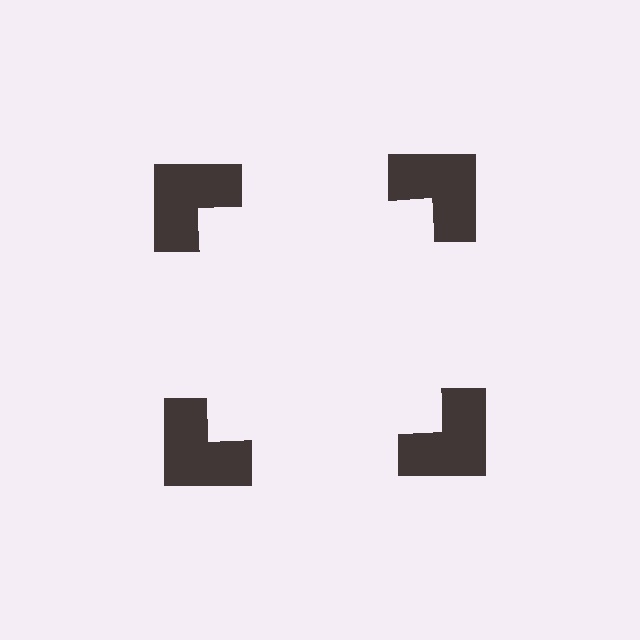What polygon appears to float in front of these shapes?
An illusory square — its edges are inferred from the aligned wedge cuts in the notched squares, not physically drawn.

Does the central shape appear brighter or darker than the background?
It typically appears slightly brighter than the background, even though no actual brightness change is drawn.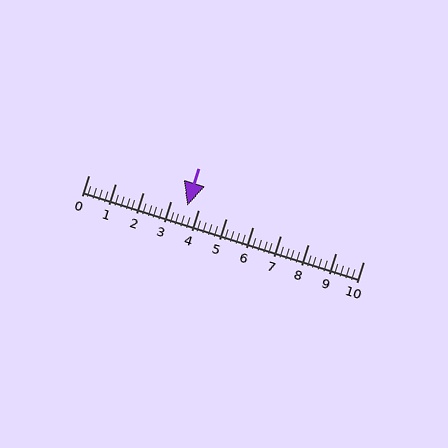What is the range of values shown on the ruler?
The ruler shows values from 0 to 10.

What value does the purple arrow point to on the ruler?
The purple arrow points to approximately 3.6.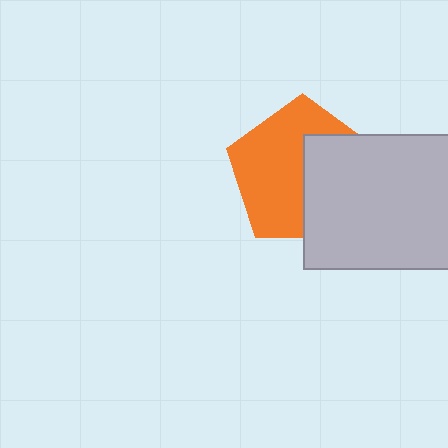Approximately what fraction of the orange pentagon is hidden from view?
Roughly 42% of the orange pentagon is hidden behind the light gray rectangle.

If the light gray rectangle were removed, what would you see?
You would see the complete orange pentagon.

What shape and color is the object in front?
The object in front is a light gray rectangle.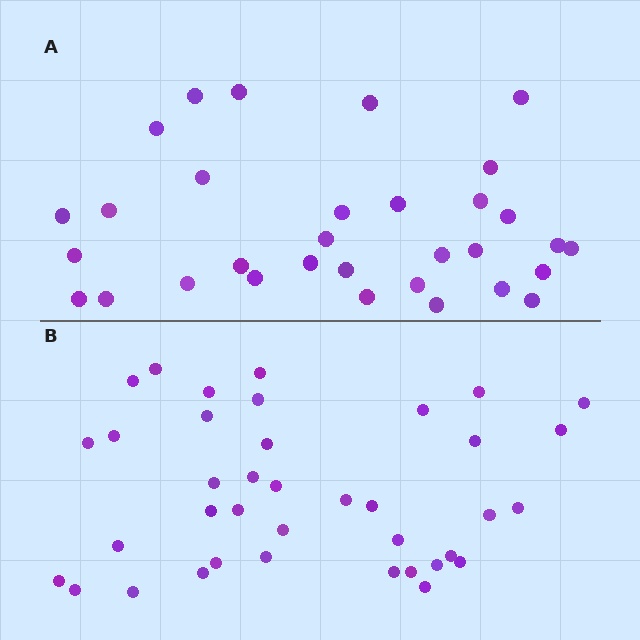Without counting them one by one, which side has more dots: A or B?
Region B (the bottom region) has more dots.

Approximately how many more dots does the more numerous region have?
Region B has about 6 more dots than region A.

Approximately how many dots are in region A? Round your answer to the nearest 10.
About 30 dots. (The exact count is 32, which rounds to 30.)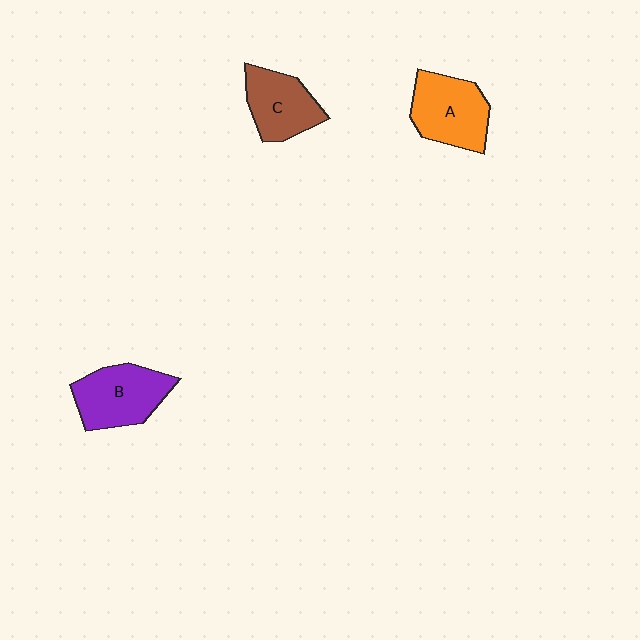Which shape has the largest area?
Shape B (purple).